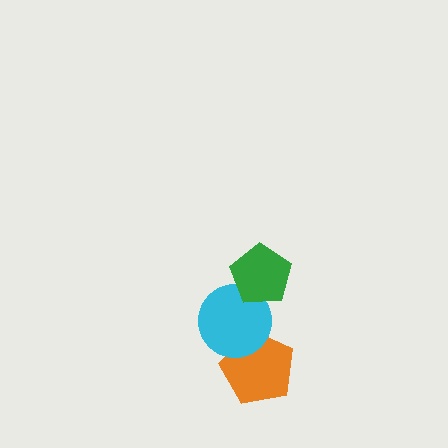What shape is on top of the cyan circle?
The green pentagon is on top of the cyan circle.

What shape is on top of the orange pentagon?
The cyan circle is on top of the orange pentagon.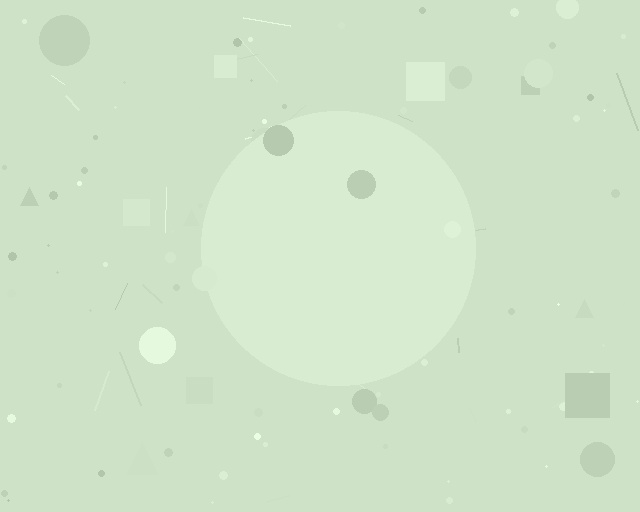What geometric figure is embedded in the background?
A circle is embedded in the background.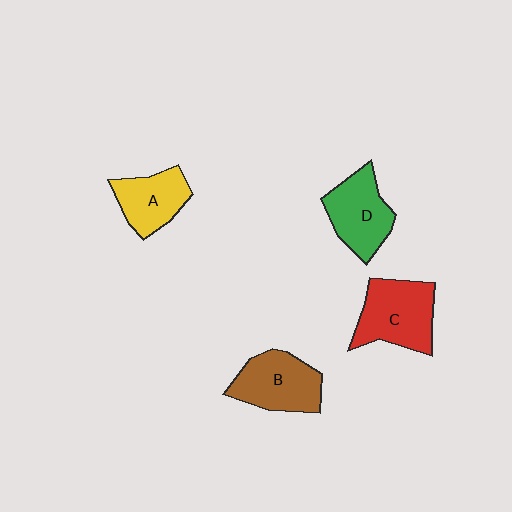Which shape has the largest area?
Shape C (red).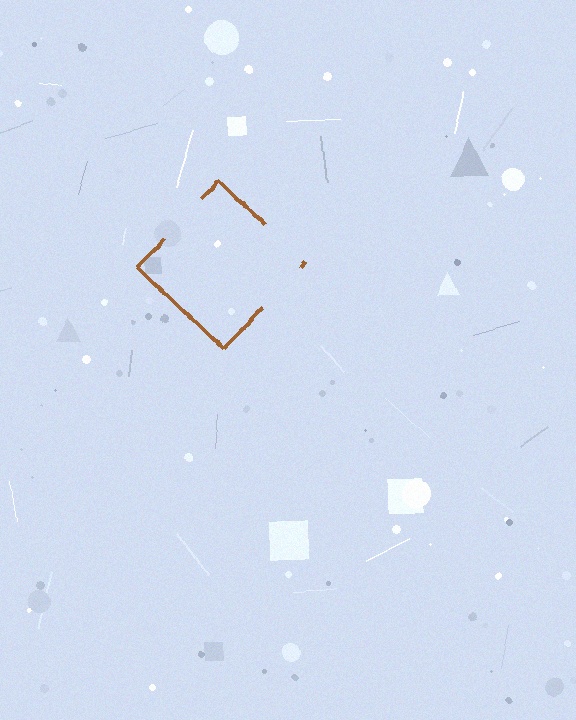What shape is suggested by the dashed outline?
The dashed outline suggests a diamond.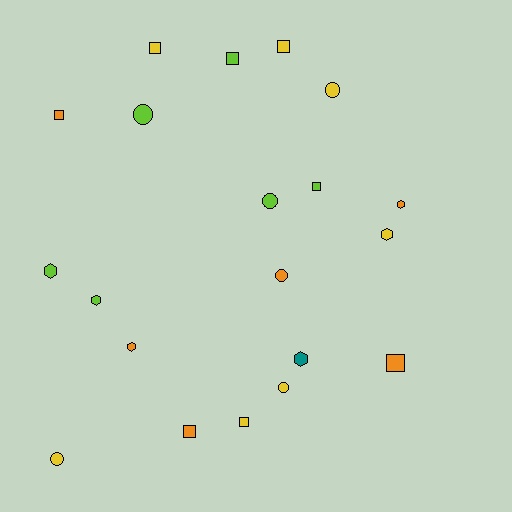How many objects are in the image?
There are 20 objects.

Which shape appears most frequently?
Square, with 8 objects.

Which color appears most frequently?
Yellow, with 7 objects.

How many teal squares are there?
There are no teal squares.